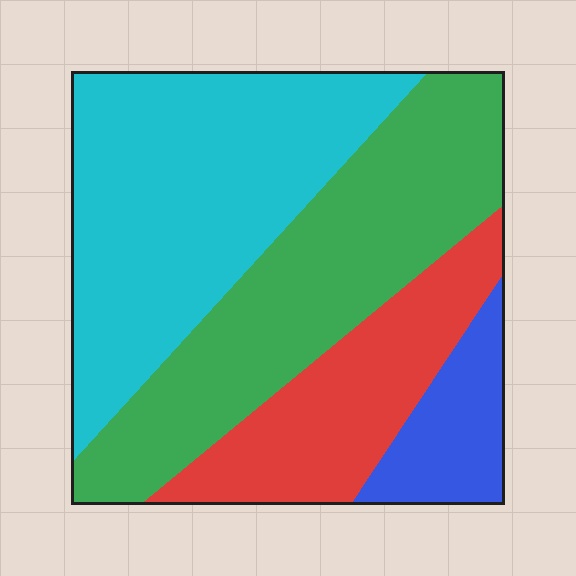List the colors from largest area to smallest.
From largest to smallest: cyan, green, red, blue.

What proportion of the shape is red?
Red covers about 20% of the shape.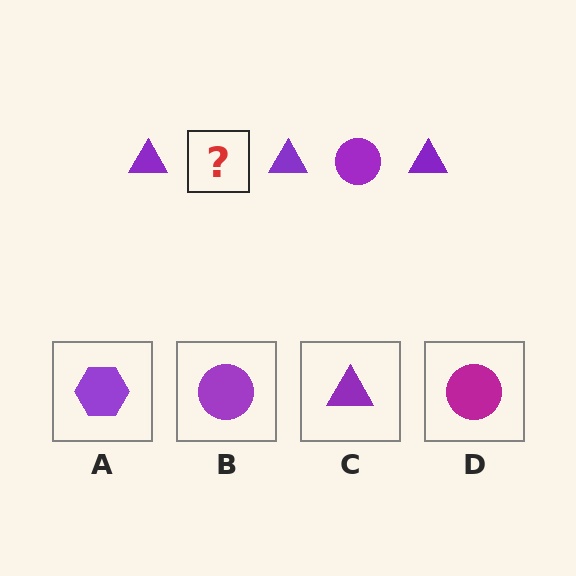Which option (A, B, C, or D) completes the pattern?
B.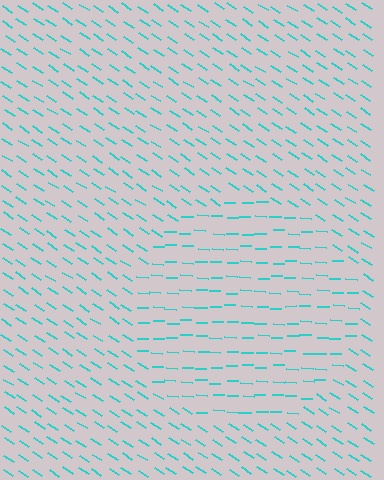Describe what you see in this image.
The image is filled with small cyan line segments. A circle region in the image has lines oriented differently from the surrounding lines, creating a visible texture boundary.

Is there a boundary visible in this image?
Yes, there is a texture boundary formed by a change in line orientation.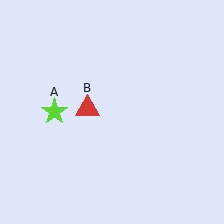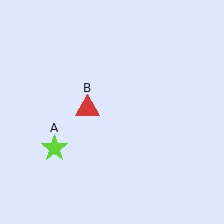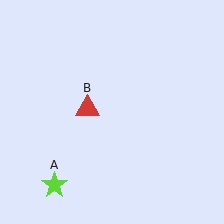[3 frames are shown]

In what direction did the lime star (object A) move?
The lime star (object A) moved down.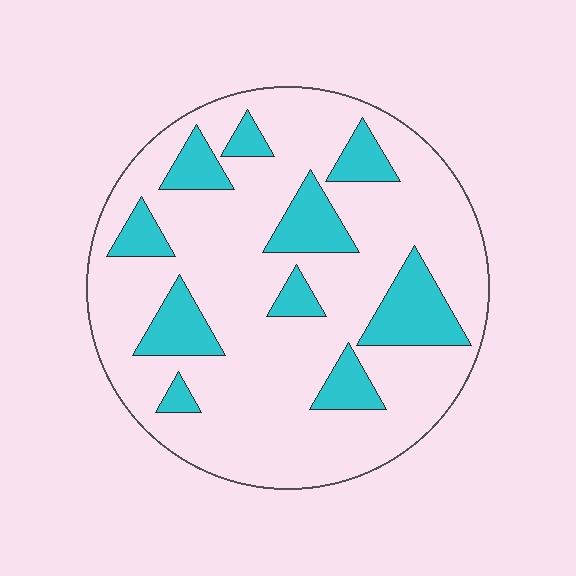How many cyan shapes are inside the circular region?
10.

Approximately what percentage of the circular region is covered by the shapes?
Approximately 20%.